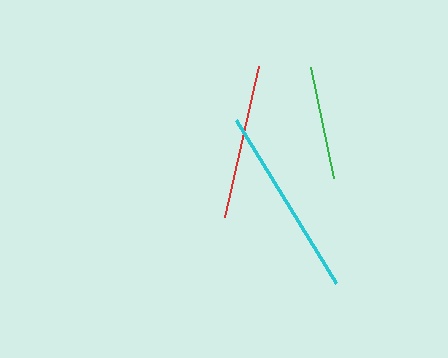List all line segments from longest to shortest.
From longest to shortest: cyan, red, green.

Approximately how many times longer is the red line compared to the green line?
The red line is approximately 1.4 times the length of the green line.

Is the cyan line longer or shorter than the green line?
The cyan line is longer than the green line.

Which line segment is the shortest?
The green line is the shortest at approximately 113 pixels.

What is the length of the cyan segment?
The cyan segment is approximately 192 pixels long.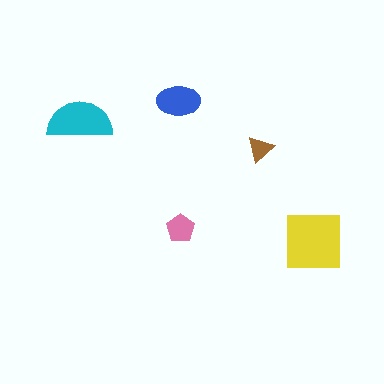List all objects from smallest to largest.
The brown triangle, the pink pentagon, the blue ellipse, the cyan semicircle, the yellow square.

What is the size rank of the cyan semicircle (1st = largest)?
2nd.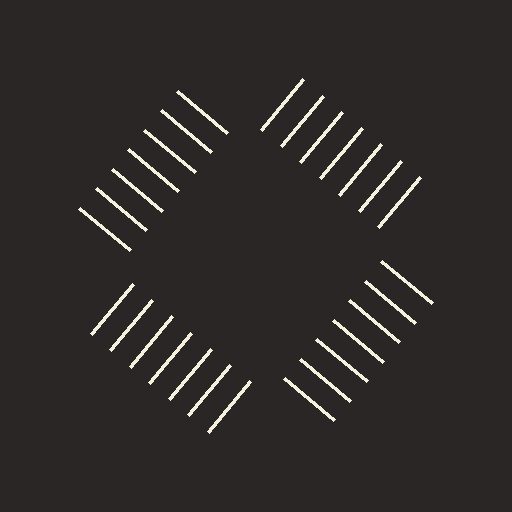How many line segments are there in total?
28 — 7 along each of the 4 edges.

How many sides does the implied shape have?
4 sides — the line-ends trace a square.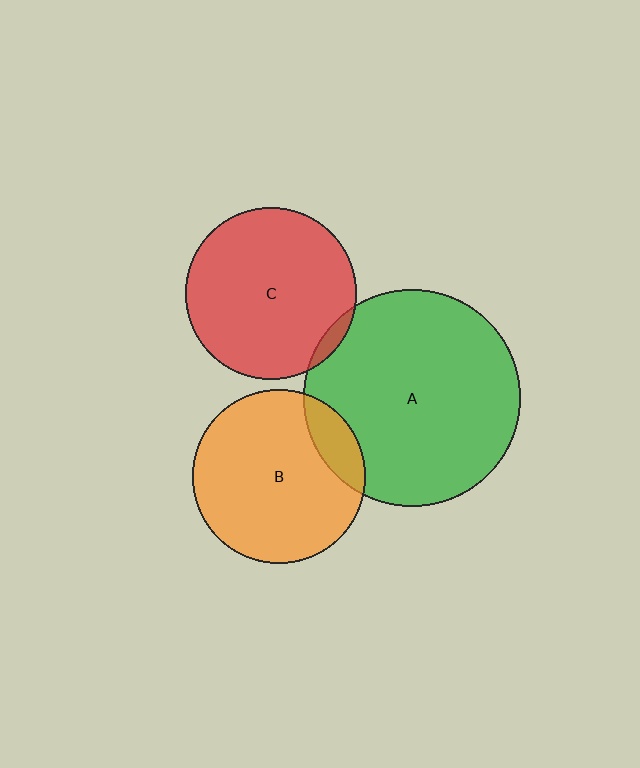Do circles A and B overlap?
Yes.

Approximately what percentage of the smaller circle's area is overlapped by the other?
Approximately 15%.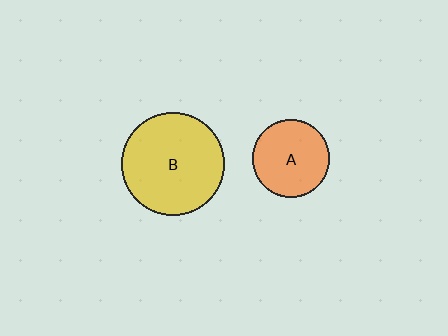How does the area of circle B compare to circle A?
Approximately 1.8 times.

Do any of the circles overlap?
No, none of the circles overlap.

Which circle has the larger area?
Circle B (yellow).